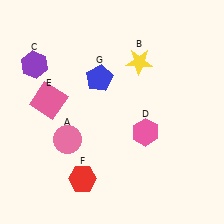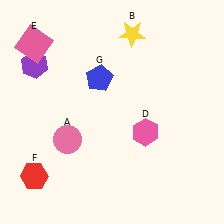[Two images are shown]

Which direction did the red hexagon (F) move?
The red hexagon (F) moved left.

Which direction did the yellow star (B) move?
The yellow star (B) moved up.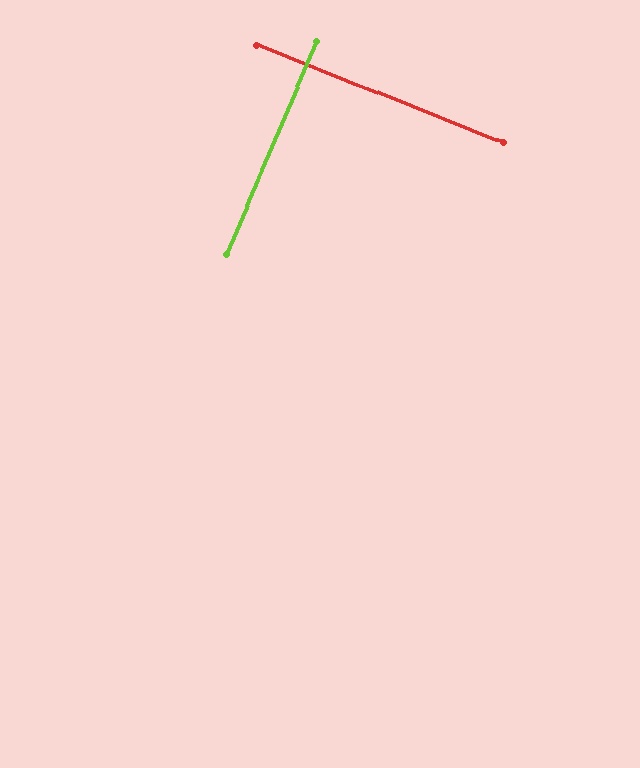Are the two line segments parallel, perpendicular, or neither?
Perpendicular — they meet at approximately 89°.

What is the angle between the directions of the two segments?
Approximately 89 degrees.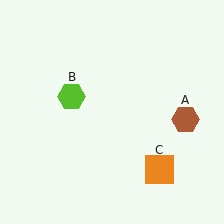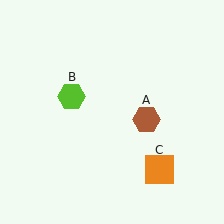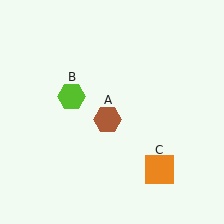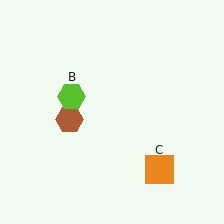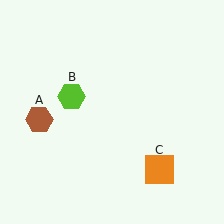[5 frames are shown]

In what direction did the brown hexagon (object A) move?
The brown hexagon (object A) moved left.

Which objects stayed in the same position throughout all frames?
Lime hexagon (object B) and orange square (object C) remained stationary.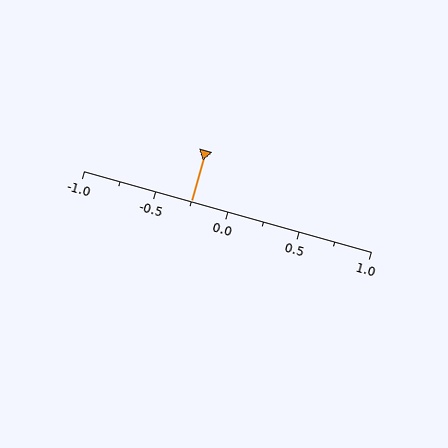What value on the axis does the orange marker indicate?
The marker indicates approximately -0.25.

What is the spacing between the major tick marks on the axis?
The major ticks are spaced 0.5 apart.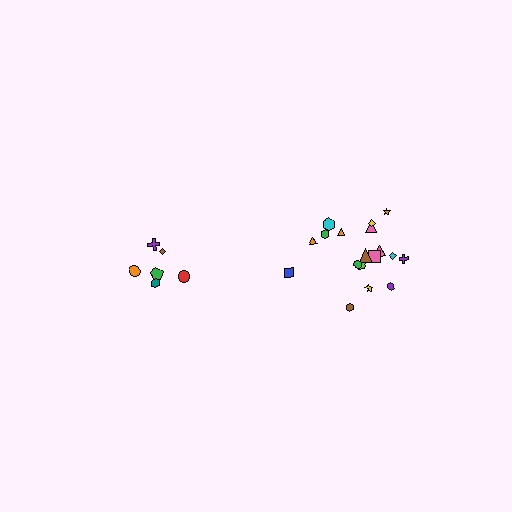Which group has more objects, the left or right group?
The right group.